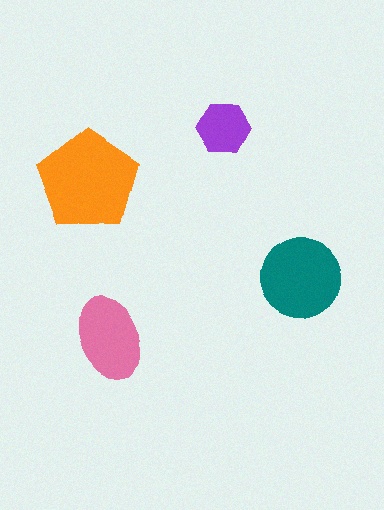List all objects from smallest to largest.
The purple hexagon, the pink ellipse, the teal circle, the orange pentagon.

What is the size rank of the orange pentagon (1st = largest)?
1st.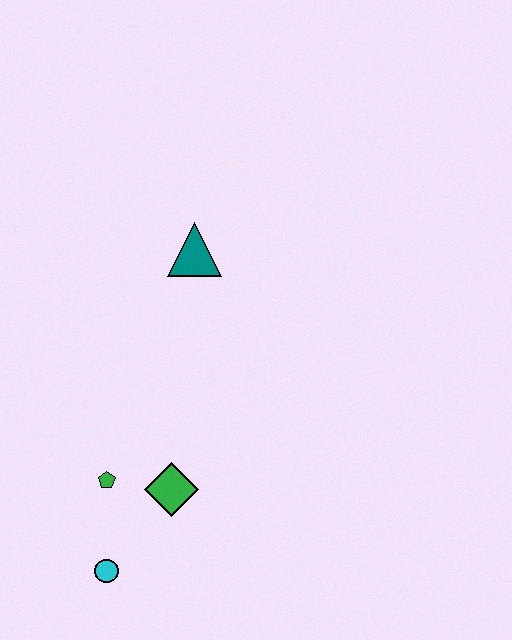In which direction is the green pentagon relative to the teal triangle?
The green pentagon is below the teal triangle.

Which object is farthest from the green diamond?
The teal triangle is farthest from the green diamond.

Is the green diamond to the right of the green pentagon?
Yes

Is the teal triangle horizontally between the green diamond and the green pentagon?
No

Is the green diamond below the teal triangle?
Yes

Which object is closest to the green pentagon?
The green diamond is closest to the green pentagon.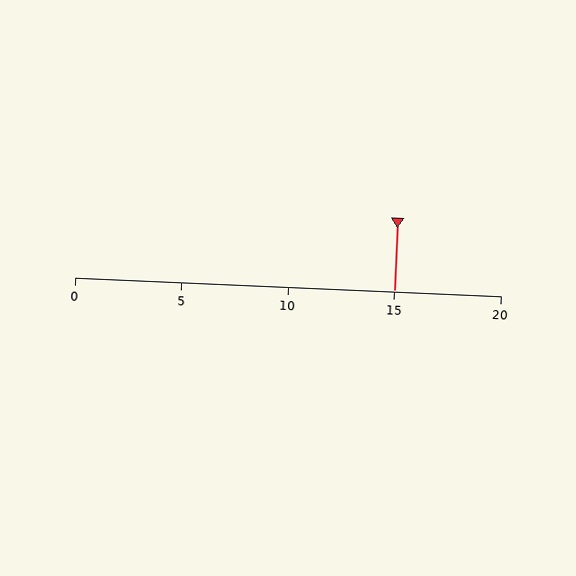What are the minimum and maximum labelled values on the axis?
The axis runs from 0 to 20.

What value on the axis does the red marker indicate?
The marker indicates approximately 15.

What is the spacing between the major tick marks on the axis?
The major ticks are spaced 5 apart.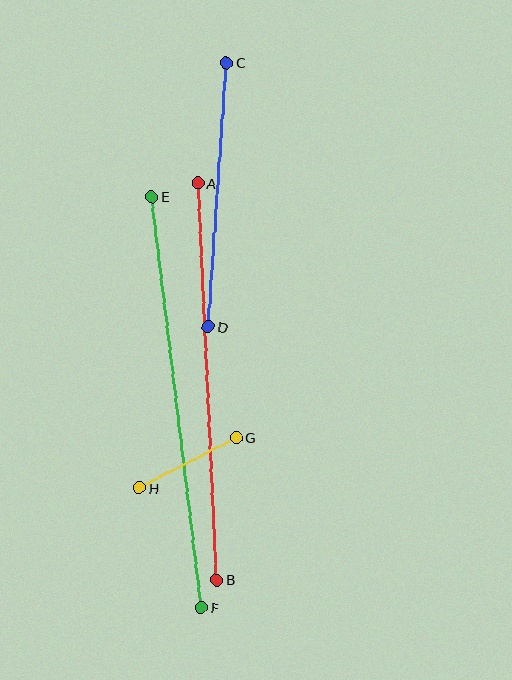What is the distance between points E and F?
The distance is approximately 414 pixels.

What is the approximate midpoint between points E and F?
The midpoint is at approximately (176, 402) pixels.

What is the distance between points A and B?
The distance is approximately 397 pixels.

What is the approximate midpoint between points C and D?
The midpoint is at approximately (217, 195) pixels.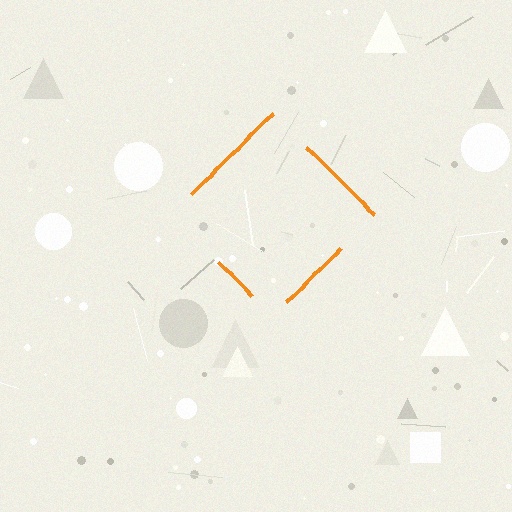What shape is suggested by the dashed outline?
The dashed outline suggests a diamond.